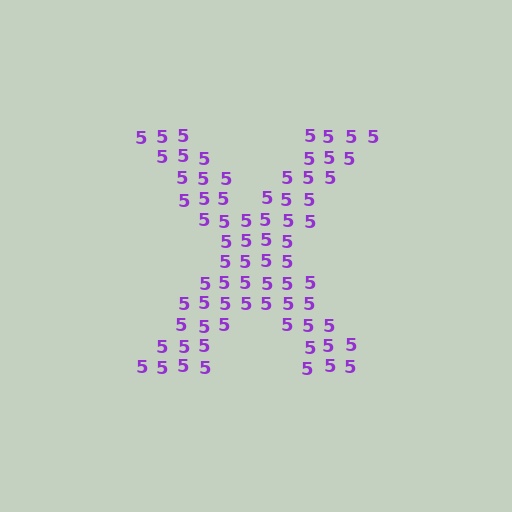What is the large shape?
The large shape is the letter X.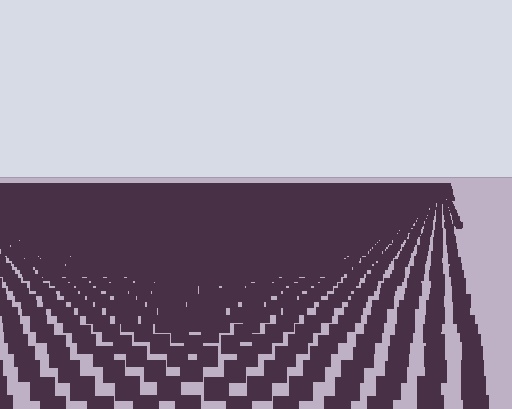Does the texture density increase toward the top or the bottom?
Density increases toward the top.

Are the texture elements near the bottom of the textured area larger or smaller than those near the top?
Larger. Near the bottom, elements are closer to the viewer and appear at a bigger on-screen size.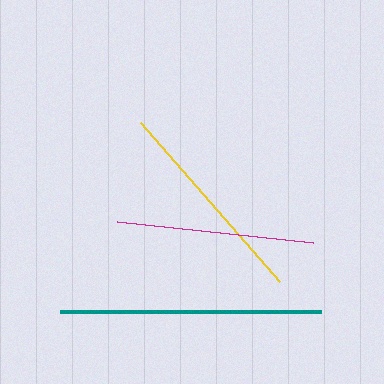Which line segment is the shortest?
The magenta line is the shortest at approximately 197 pixels.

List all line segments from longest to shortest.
From longest to shortest: teal, yellow, magenta.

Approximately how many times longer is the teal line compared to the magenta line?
The teal line is approximately 1.3 times the length of the magenta line.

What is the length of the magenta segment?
The magenta segment is approximately 197 pixels long.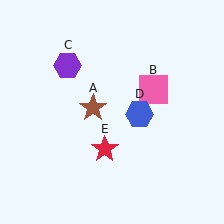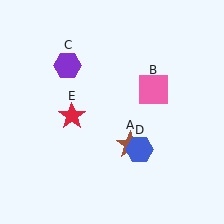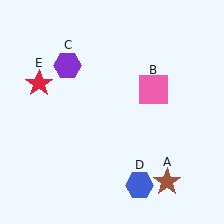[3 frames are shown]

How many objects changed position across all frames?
3 objects changed position: brown star (object A), blue hexagon (object D), red star (object E).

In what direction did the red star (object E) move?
The red star (object E) moved up and to the left.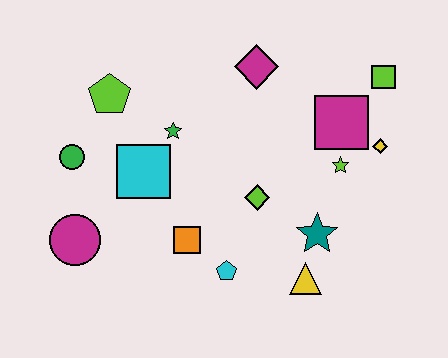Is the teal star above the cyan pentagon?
Yes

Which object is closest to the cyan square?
The green star is closest to the cyan square.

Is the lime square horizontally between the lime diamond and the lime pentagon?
No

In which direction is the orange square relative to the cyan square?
The orange square is below the cyan square.